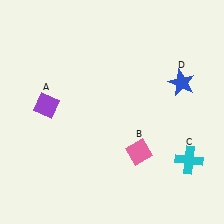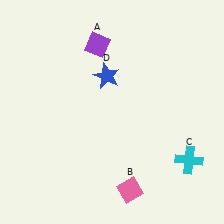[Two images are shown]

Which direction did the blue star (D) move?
The blue star (D) moved left.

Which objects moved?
The objects that moved are: the purple diamond (A), the pink diamond (B), the blue star (D).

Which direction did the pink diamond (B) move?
The pink diamond (B) moved down.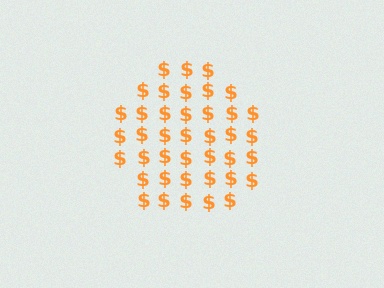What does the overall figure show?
The overall figure shows a circle.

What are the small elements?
The small elements are dollar signs.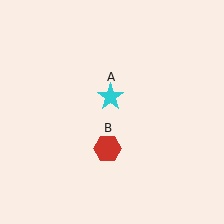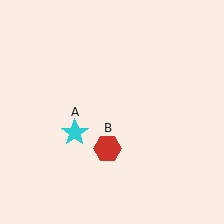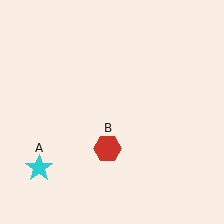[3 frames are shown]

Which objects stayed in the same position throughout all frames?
Red hexagon (object B) remained stationary.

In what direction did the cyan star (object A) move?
The cyan star (object A) moved down and to the left.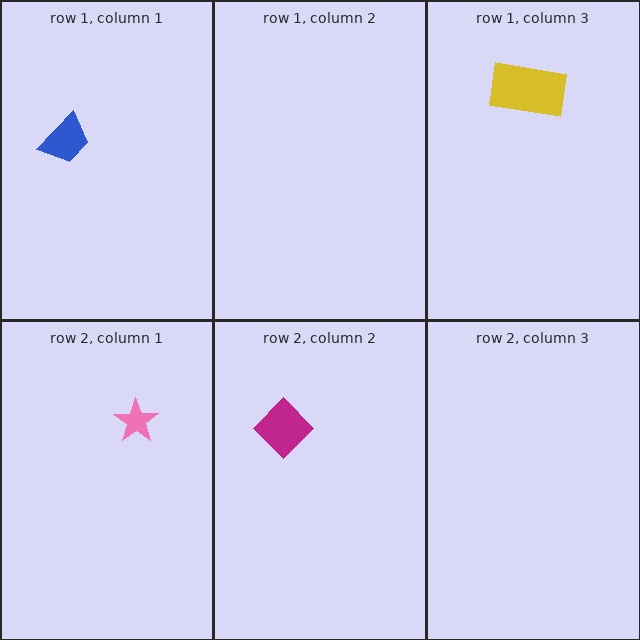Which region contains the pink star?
The row 2, column 1 region.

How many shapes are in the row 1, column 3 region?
1.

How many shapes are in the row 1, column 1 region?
1.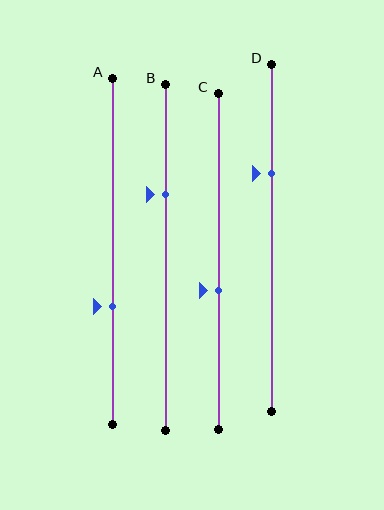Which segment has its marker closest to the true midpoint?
Segment C has its marker closest to the true midpoint.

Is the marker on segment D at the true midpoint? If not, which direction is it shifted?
No, the marker on segment D is shifted upward by about 19% of the segment length.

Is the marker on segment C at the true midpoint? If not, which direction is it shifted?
No, the marker on segment C is shifted downward by about 8% of the segment length.